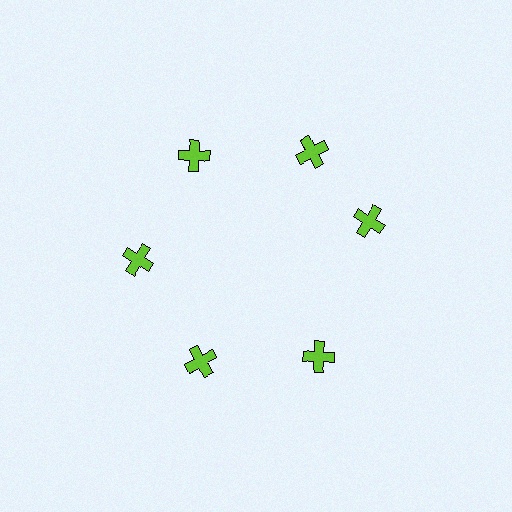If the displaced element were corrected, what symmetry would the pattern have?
It would have 6-fold rotational symmetry — the pattern would map onto itself every 60 degrees.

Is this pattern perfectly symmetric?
No. The 6 lime crosses are arranged in a ring, but one element near the 3 o'clock position is rotated out of alignment along the ring, breaking the 6-fold rotational symmetry.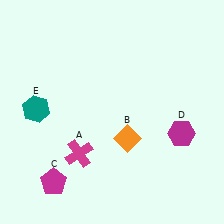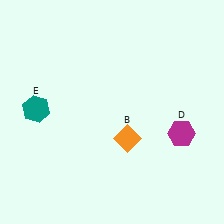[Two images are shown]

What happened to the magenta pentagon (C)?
The magenta pentagon (C) was removed in Image 2. It was in the bottom-left area of Image 1.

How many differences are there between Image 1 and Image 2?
There are 2 differences between the two images.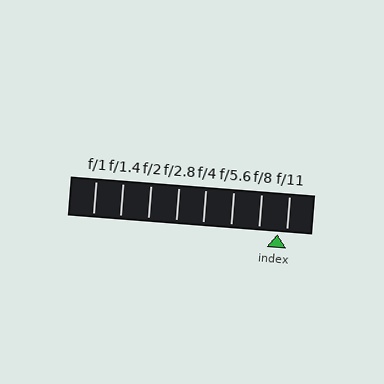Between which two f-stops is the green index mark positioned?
The index mark is between f/8 and f/11.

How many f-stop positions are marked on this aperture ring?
There are 8 f-stop positions marked.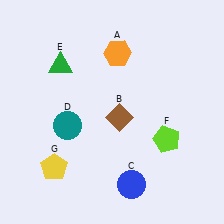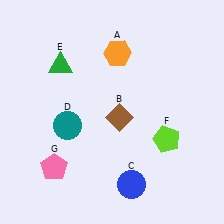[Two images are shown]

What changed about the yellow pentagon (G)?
In Image 1, G is yellow. In Image 2, it changed to pink.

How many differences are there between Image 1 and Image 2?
There is 1 difference between the two images.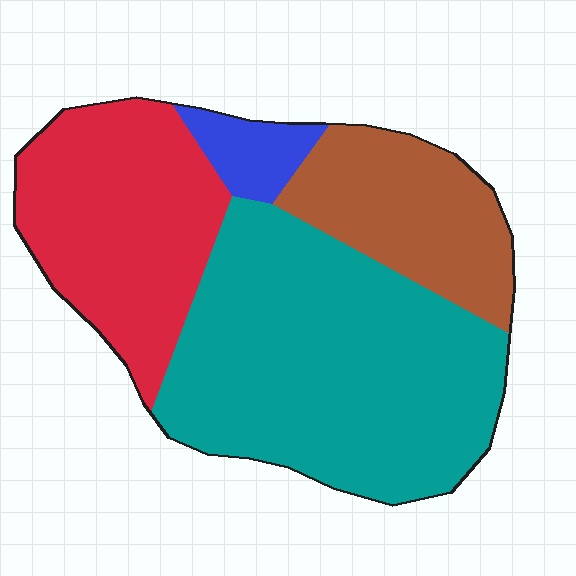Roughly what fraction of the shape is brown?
Brown takes up less than a quarter of the shape.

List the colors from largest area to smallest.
From largest to smallest: teal, red, brown, blue.